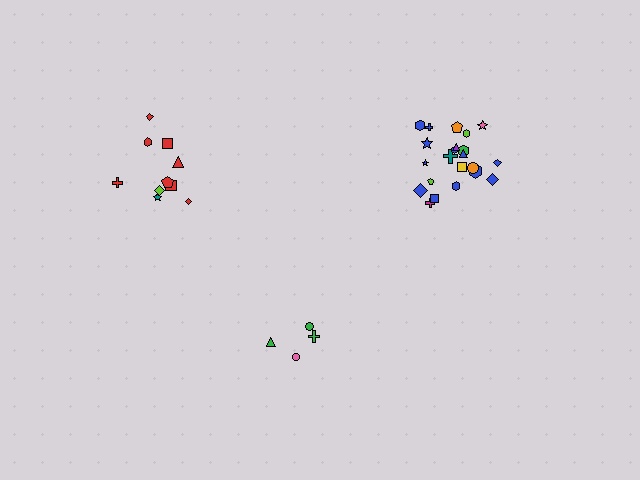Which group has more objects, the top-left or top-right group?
The top-right group.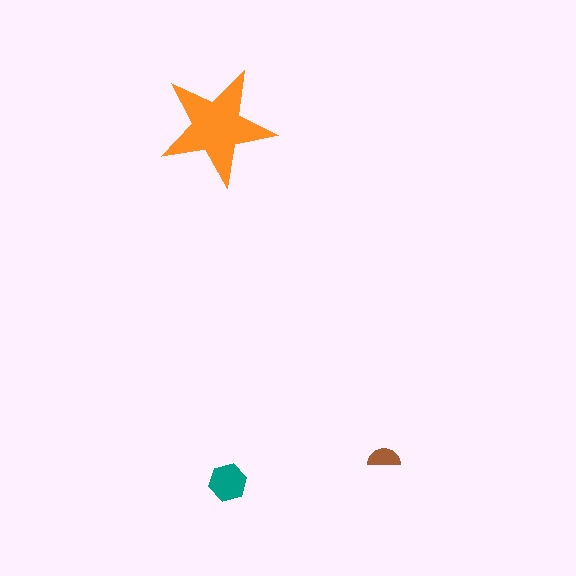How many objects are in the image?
There are 3 objects in the image.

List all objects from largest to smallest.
The orange star, the teal hexagon, the brown semicircle.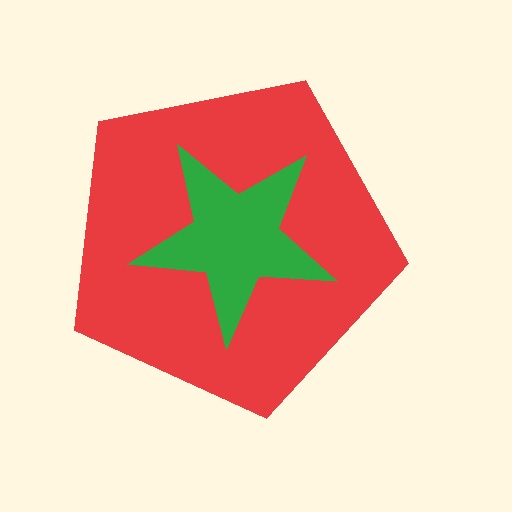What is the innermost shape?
The green star.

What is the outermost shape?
The red pentagon.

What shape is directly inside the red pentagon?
The green star.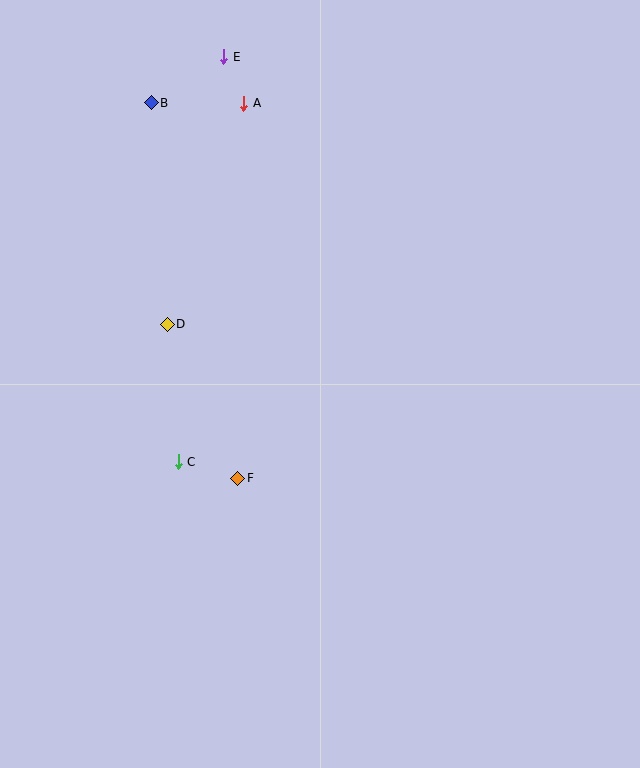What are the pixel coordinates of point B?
Point B is at (151, 103).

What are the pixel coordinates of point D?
Point D is at (167, 324).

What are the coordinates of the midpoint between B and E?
The midpoint between B and E is at (188, 80).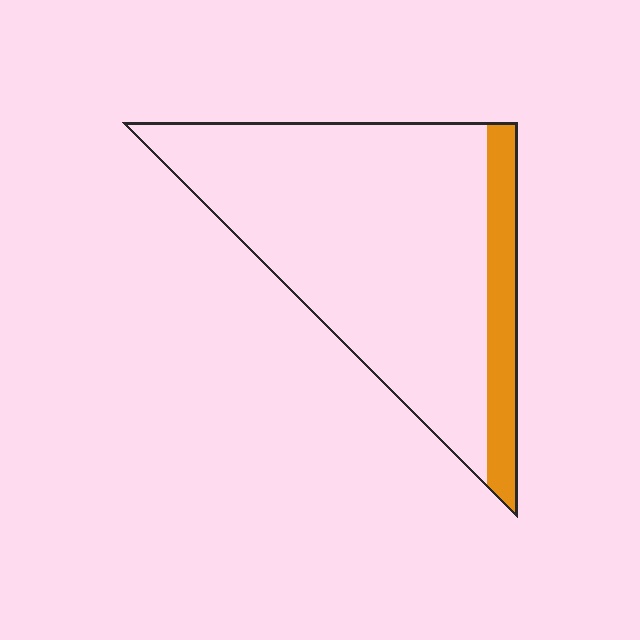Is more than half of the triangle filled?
No.